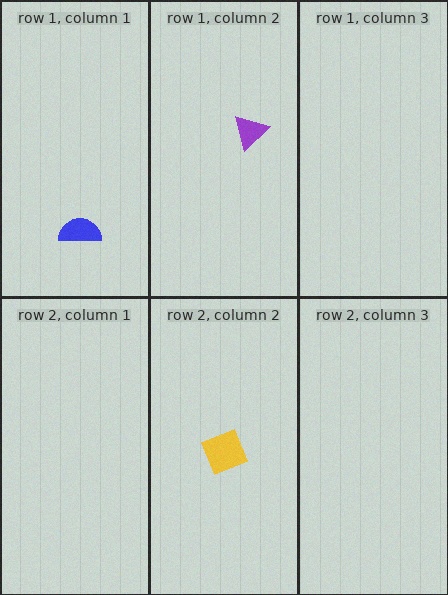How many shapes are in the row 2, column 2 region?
1.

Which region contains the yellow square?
The row 2, column 2 region.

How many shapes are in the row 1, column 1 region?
1.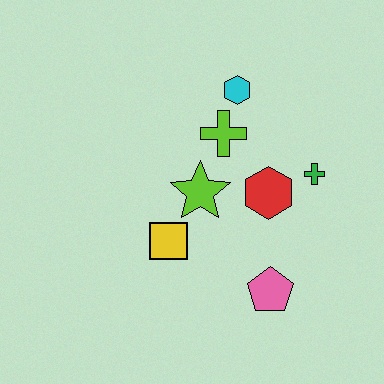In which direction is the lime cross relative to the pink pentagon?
The lime cross is above the pink pentagon.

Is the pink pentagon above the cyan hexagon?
No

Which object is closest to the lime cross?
The cyan hexagon is closest to the lime cross.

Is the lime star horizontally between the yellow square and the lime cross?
Yes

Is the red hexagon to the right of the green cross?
No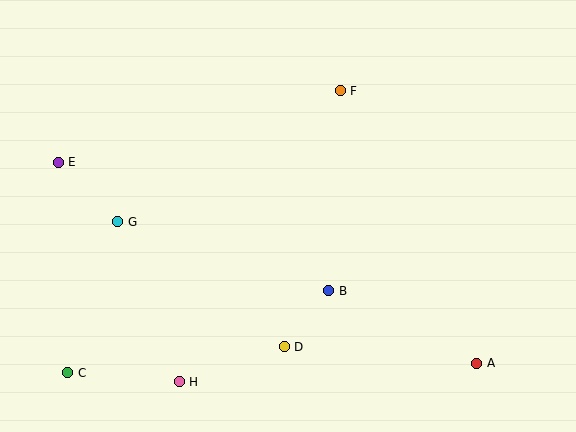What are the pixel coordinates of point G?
Point G is at (118, 222).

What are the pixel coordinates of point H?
Point H is at (179, 382).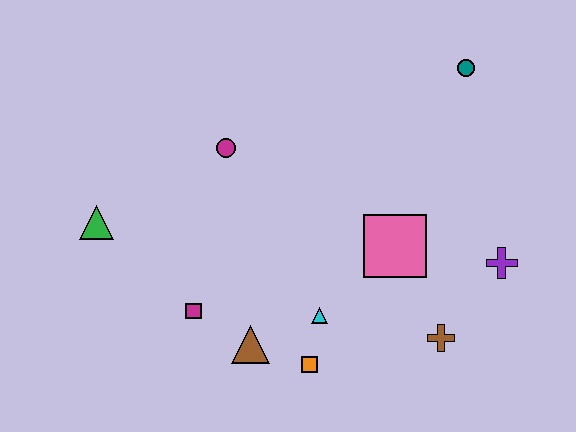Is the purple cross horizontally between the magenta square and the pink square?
No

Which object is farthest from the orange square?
The teal circle is farthest from the orange square.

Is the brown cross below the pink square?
Yes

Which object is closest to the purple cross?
The brown cross is closest to the purple cross.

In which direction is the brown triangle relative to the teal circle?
The brown triangle is below the teal circle.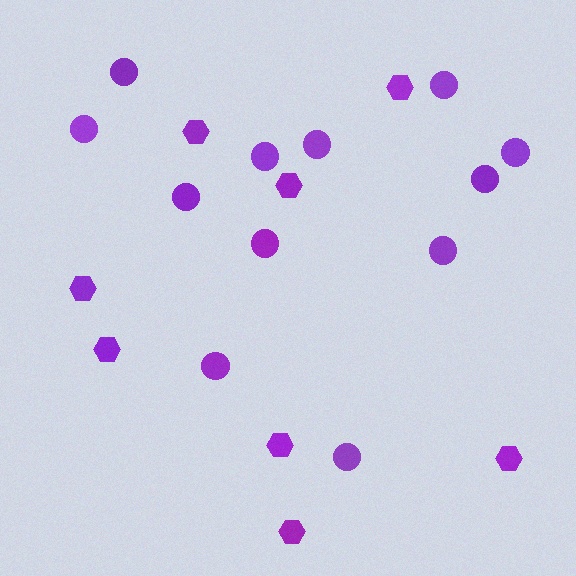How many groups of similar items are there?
There are 2 groups: one group of circles (12) and one group of hexagons (8).